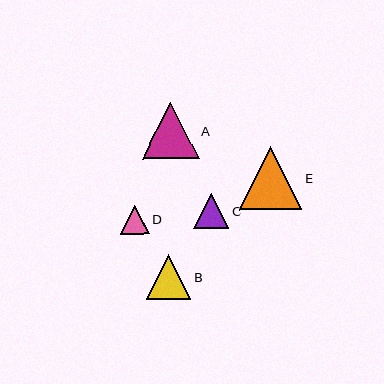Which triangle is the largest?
Triangle E is the largest with a size of approximately 62 pixels.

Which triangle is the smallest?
Triangle D is the smallest with a size of approximately 29 pixels.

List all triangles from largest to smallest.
From largest to smallest: E, A, B, C, D.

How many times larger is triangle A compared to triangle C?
Triangle A is approximately 1.6 times the size of triangle C.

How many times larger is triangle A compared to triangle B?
Triangle A is approximately 1.3 times the size of triangle B.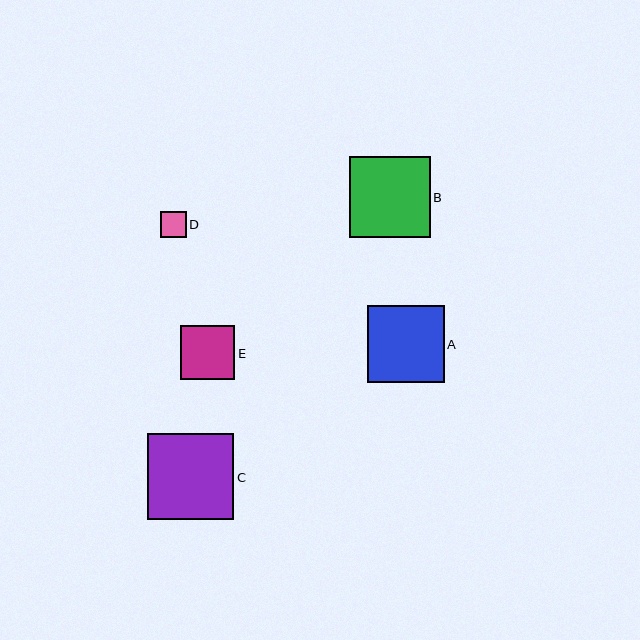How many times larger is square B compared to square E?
Square B is approximately 1.5 times the size of square E.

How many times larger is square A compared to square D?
Square A is approximately 3.0 times the size of square D.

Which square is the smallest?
Square D is the smallest with a size of approximately 26 pixels.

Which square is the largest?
Square C is the largest with a size of approximately 86 pixels.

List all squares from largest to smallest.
From largest to smallest: C, B, A, E, D.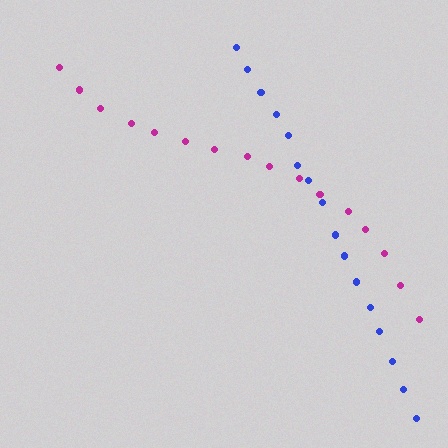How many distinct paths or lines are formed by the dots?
There are 2 distinct paths.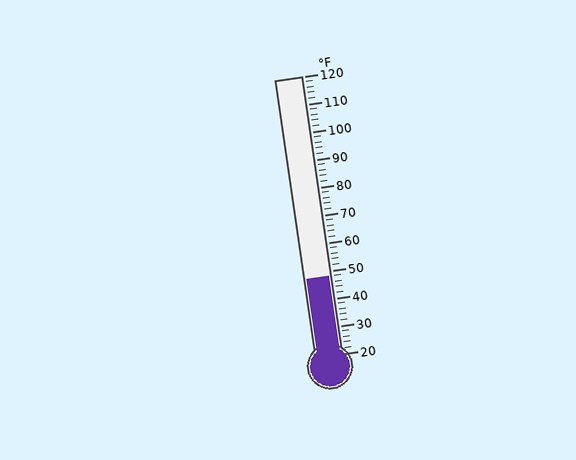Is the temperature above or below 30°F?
The temperature is above 30°F.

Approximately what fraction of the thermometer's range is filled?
The thermometer is filled to approximately 30% of its range.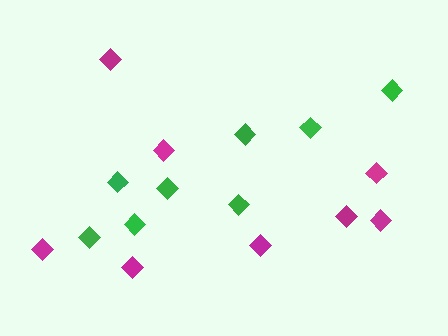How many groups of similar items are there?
There are 2 groups: one group of magenta diamonds (8) and one group of green diamonds (8).